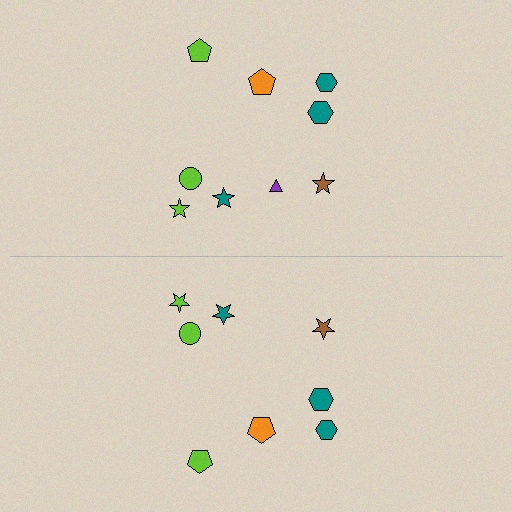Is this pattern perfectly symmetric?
No, the pattern is not perfectly symmetric. A purple triangle is missing from the bottom side.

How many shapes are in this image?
There are 17 shapes in this image.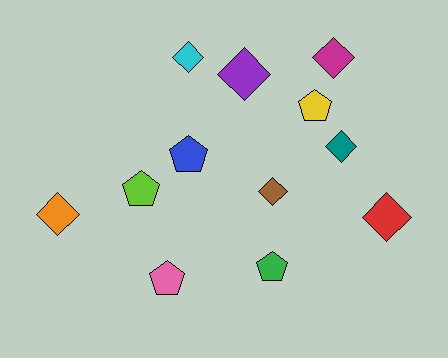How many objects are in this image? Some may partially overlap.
There are 12 objects.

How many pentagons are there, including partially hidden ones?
There are 5 pentagons.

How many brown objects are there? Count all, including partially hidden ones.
There is 1 brown object.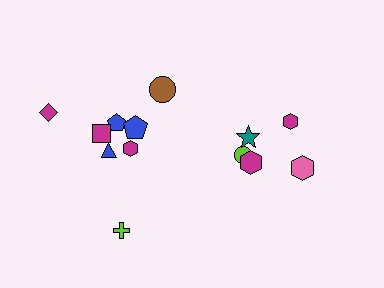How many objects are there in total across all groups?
There are 13 objects.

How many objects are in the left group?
There are 8 objects.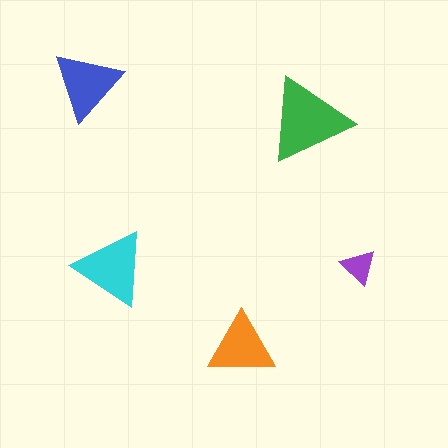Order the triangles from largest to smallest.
the green one, the cyan one, the blue one, the orange one, the purple one.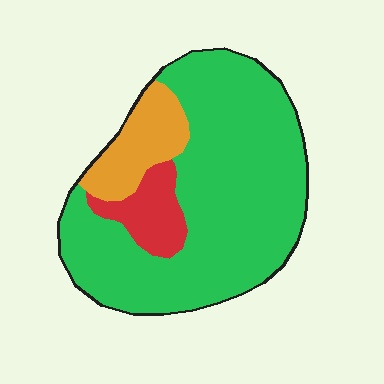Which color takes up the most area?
Green, at roughly 75%.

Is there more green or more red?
Green.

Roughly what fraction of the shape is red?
Red covers 10% of the shape.